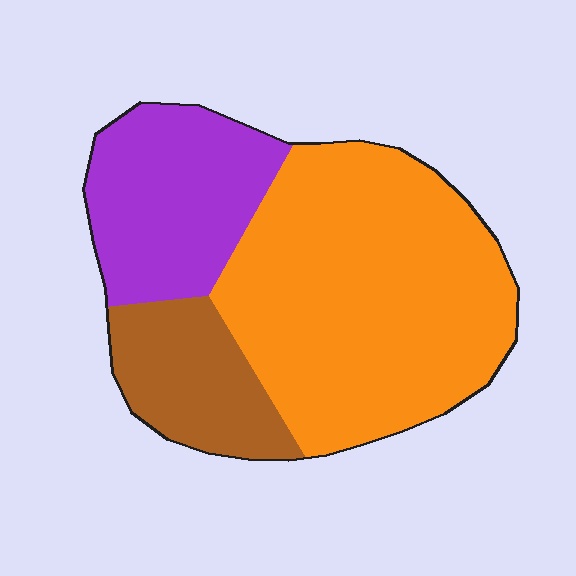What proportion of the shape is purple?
Purple takes up about one quarter (1/4) of the shape.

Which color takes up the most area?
Orange, at roughly 55%.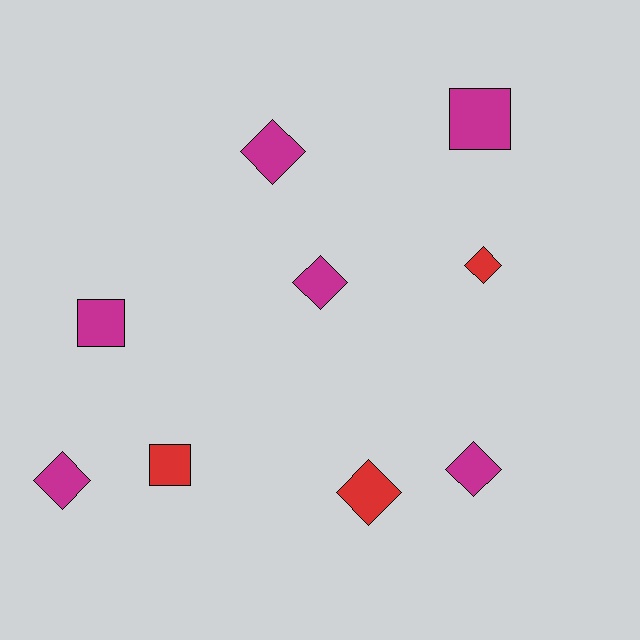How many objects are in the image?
There are 9 objects.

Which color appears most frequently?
Magenta, with 6 objects.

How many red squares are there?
There is 1 red square.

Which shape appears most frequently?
Diamond, with 6 objects.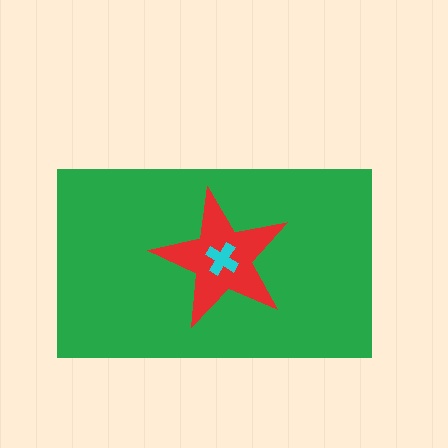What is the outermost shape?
The green rectangle.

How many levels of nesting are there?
3.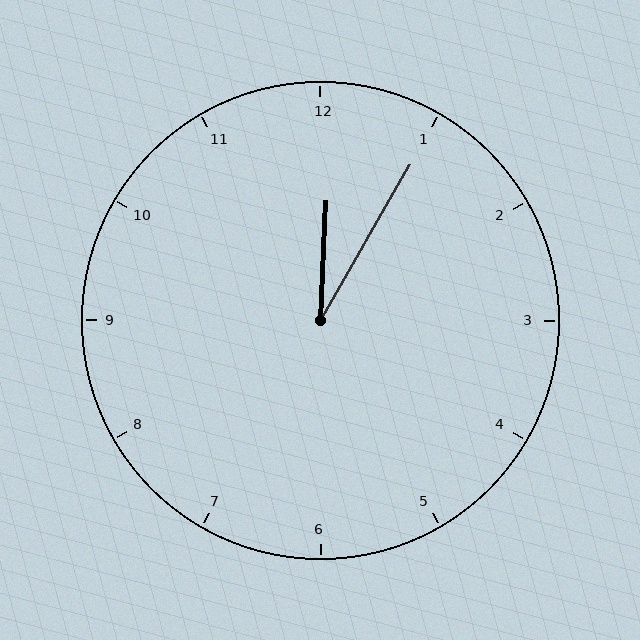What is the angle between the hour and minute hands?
Approximately 28 degrees.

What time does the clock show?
12:05.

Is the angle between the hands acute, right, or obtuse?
It is acute.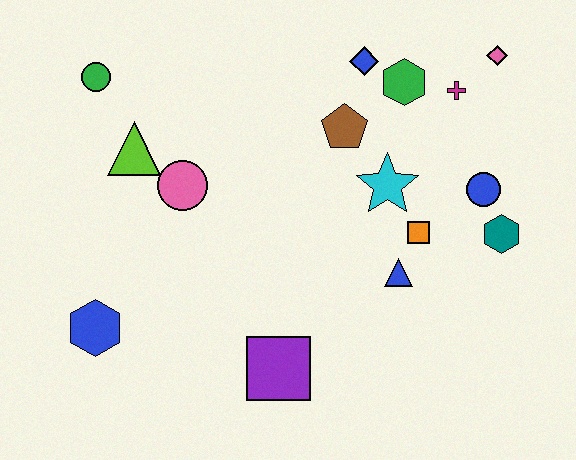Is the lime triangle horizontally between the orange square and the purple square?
No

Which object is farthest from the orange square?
The green circle is farthest from the orange square.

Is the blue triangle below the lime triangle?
Yes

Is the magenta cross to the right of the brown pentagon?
Yes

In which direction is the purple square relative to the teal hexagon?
The purple square is to the left of the teal hexagon.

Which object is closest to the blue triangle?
The orange square is closest to the blue triangle.